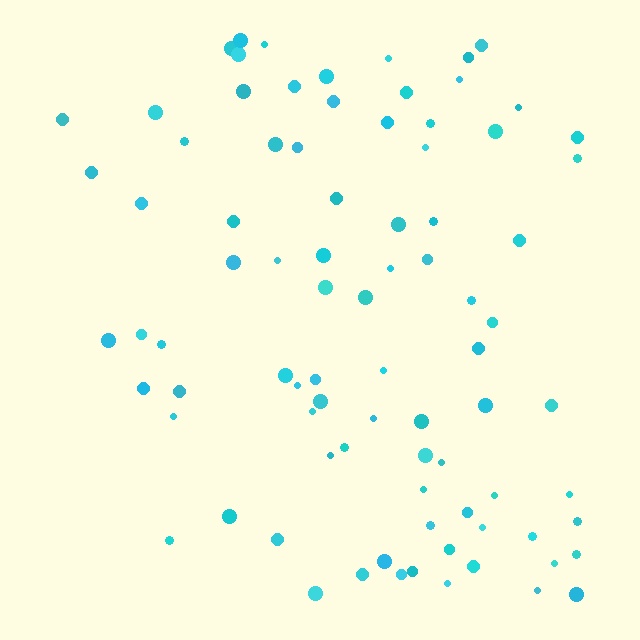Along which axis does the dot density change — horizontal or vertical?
Horizontal.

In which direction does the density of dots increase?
From left to right, with the right side densest.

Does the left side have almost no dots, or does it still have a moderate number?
Still a moderate number, just noticeably fewer than the right.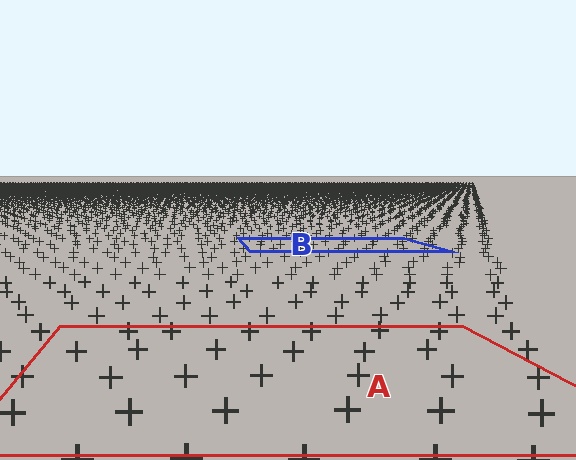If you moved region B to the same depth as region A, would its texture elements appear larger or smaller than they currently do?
They would appear larger. At a closer depth, the same texture elements are projected at a bigger on-screen size.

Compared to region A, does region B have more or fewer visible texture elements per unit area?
Region B has more texture elements per unit area — they are packed more densely because it is farther away.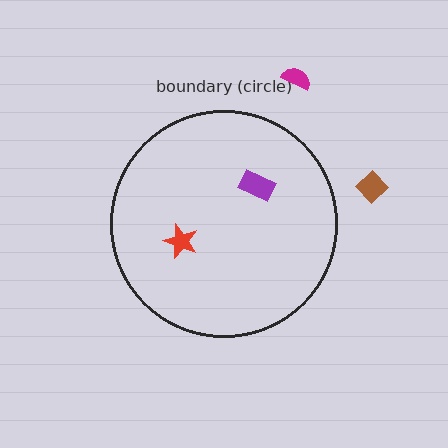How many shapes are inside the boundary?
2 inside, 2 outside.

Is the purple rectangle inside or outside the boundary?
Inside.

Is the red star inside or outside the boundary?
Inside.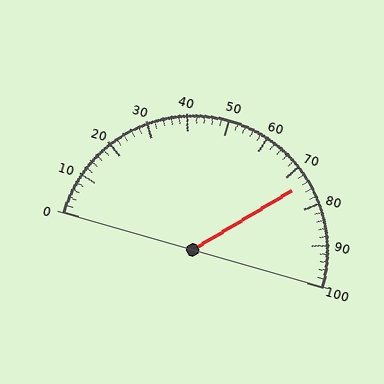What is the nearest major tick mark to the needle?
The nearest major tick mark is 70.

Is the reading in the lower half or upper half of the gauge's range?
The reading is in the upper half of the range (0 to 100).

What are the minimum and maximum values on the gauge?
The gauge ranges from 0 to 100.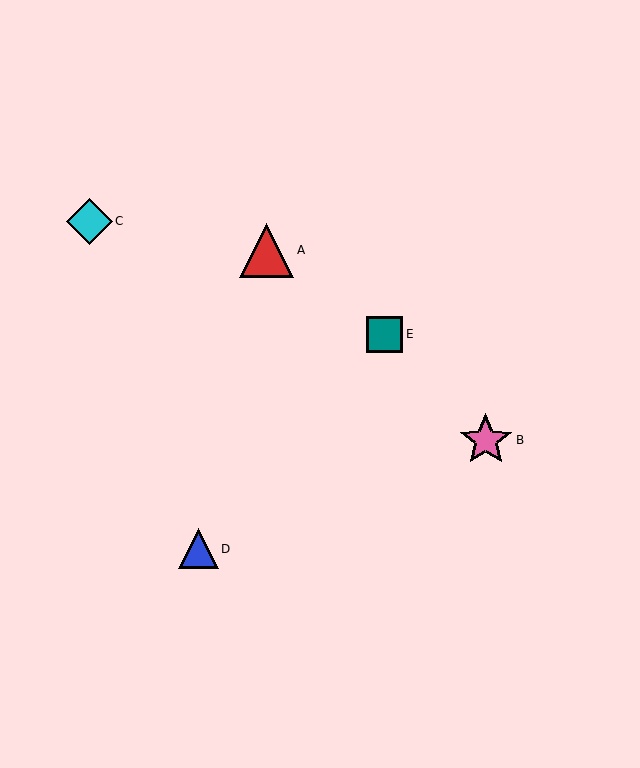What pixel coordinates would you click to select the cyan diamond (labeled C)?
Click at (89, 221) to select the cyan diamond C.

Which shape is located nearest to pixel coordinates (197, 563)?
The blue triangle (labeled D) at (199, 549) is nearest to that location.